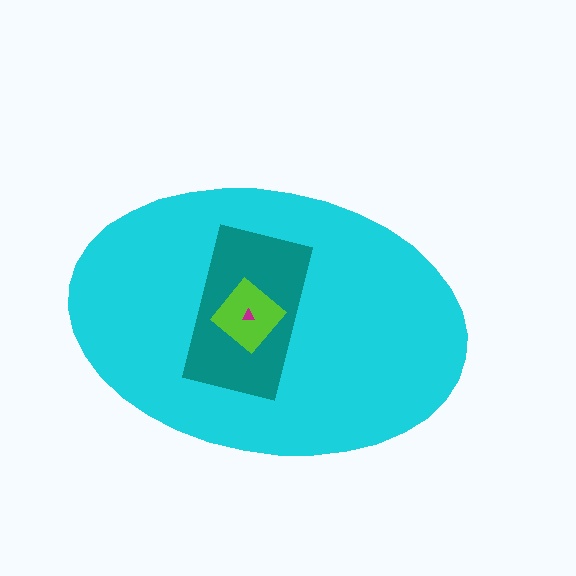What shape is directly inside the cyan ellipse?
The teal rectangle.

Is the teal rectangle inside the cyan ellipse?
Yes.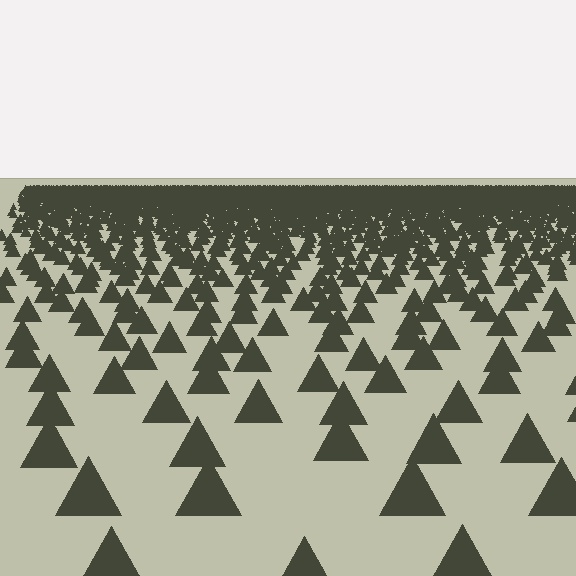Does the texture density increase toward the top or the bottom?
Density increases toward the top.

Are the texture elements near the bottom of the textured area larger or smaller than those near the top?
Larger. Near the bottom, elements are closer to the viewer and appear at a bigger on-screen size.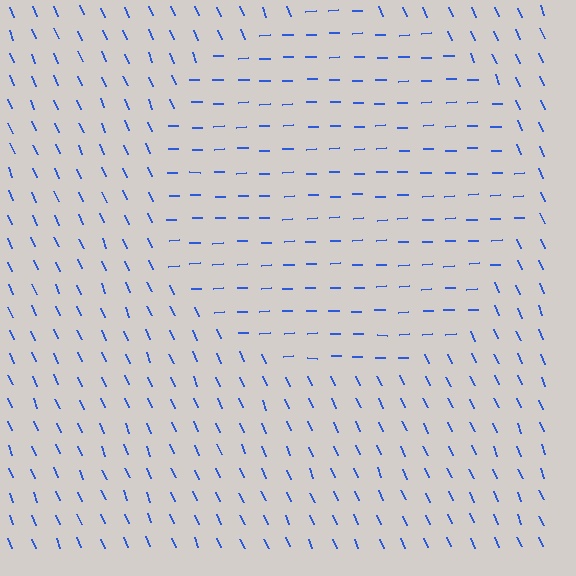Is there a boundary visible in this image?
Yes, there is a texture boundary formed by a change in line orientation.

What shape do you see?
I see a circle.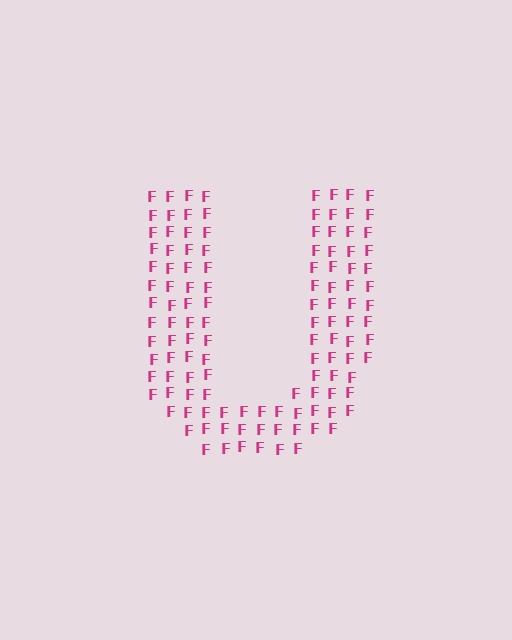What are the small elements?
The small elements are letter F's.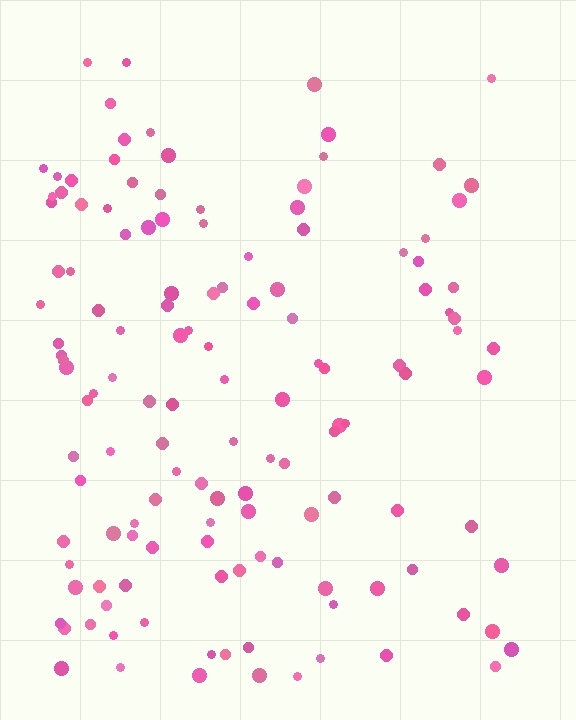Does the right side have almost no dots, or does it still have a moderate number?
Still a moderate number, just noticeably fewer than the left.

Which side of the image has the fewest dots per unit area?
The right.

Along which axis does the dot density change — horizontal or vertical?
Horizontal.